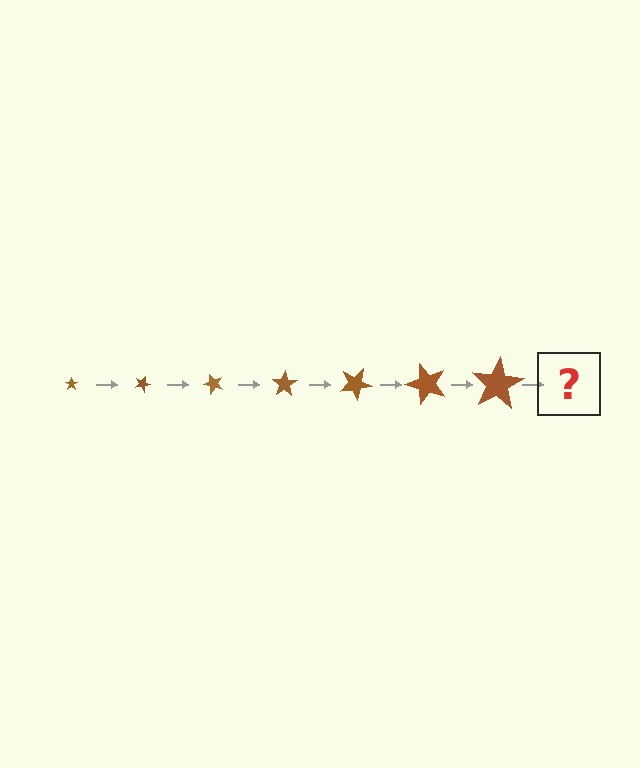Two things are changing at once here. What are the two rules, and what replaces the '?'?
The two rules are that the star grows larger each step and it rotates 25 degrees each step. The '?' should be a star, larger than the previous one and rotated 175 degrees from the start.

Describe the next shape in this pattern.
It should be a star, larger than the previous one and rotated 175 degrees from the start.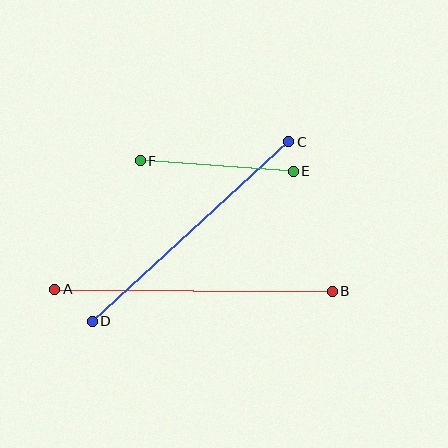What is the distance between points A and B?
The distance is approximately 278 pixels.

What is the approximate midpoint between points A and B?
The midpoint is at approximately (194, 290) pixels.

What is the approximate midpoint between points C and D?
The midpoint is at approximately (191, 231) pixels.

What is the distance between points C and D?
The distance is approximately 266 pixels.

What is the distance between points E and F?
The distance is approximately 154 pixels.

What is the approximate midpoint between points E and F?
The midpoint is at approximately (217, 166) pixels.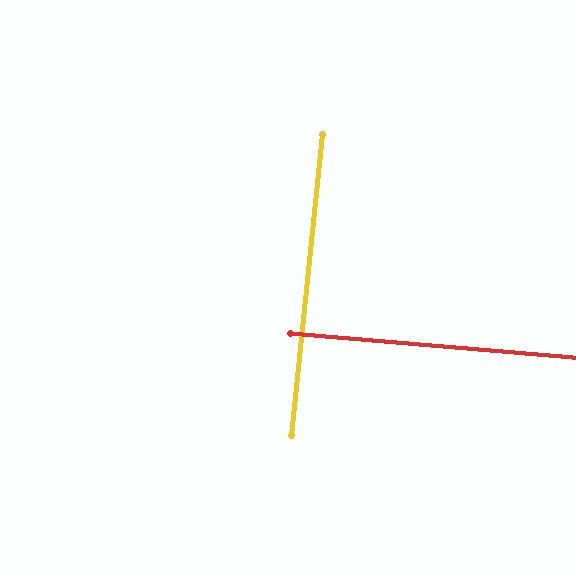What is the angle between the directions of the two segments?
Approximately 89 degrees.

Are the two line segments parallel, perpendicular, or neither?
Perpendicular — they meet at approximately 89°.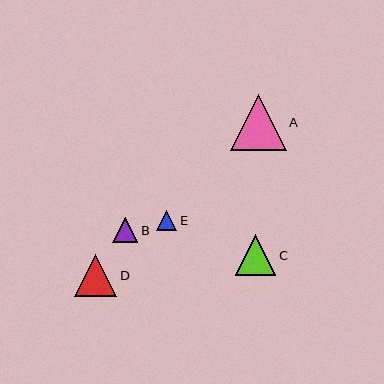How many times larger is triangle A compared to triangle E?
Triangle A is approximately 2.8 times the size of triangle E.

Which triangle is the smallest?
Triangle E is the smallest with a size of approximately 20 pixels.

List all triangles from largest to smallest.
From largest to smallest: A, D, C, B, E.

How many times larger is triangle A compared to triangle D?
Triangle A is approximately 1.3 times the size of triangle D.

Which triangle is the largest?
Triangle A is the largest with a size of approximately 56 pixels.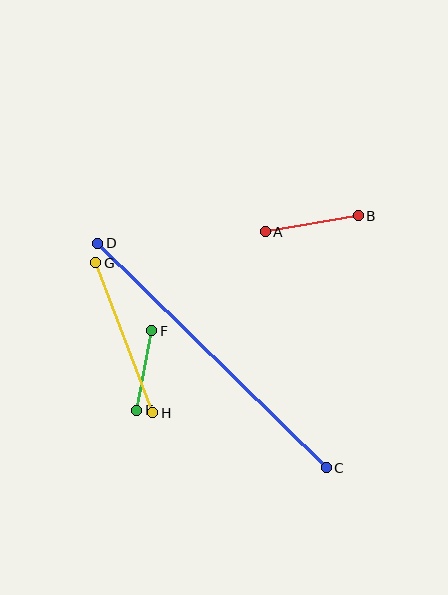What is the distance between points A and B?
The distance is approximately 95 pixels.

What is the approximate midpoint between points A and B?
The midpoint is at approximately (312, 224) pixels.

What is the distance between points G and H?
The distance is approximately 161 pixels.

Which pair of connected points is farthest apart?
Points C and D are farthest apart.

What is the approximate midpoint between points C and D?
The midpoint is at approximately (212, 355) pixels.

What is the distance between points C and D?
The distance is approximately 321 pixels.